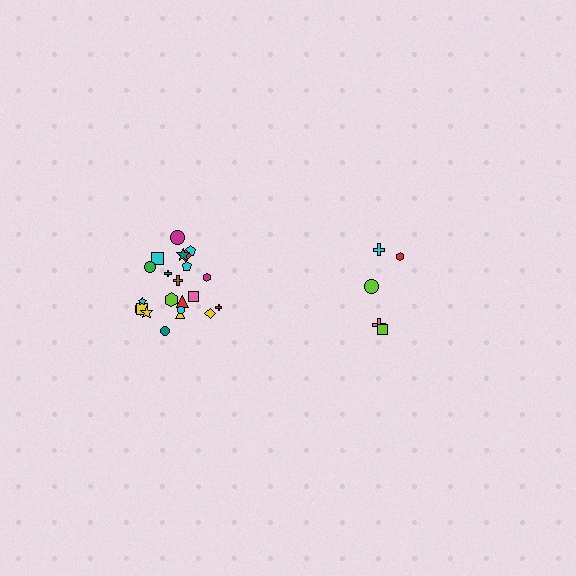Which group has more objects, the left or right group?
The left group.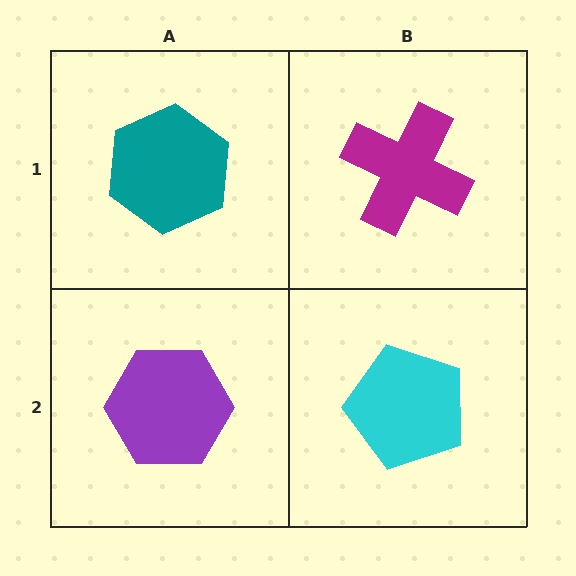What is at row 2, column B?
A cyan pentagon.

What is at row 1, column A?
A teal hexagon.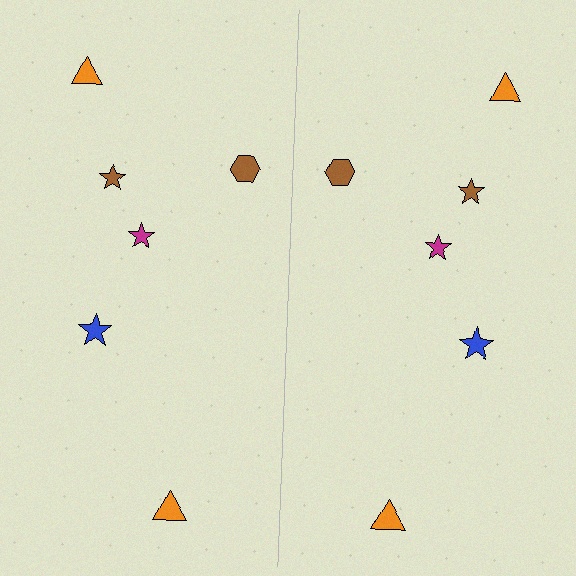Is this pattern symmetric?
Yes, this pattern has bilateral (reflection) symmetry.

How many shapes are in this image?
There are 12 shapes in this image.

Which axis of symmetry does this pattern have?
The pattern has a vertical axis of symmetry running through the center of the image.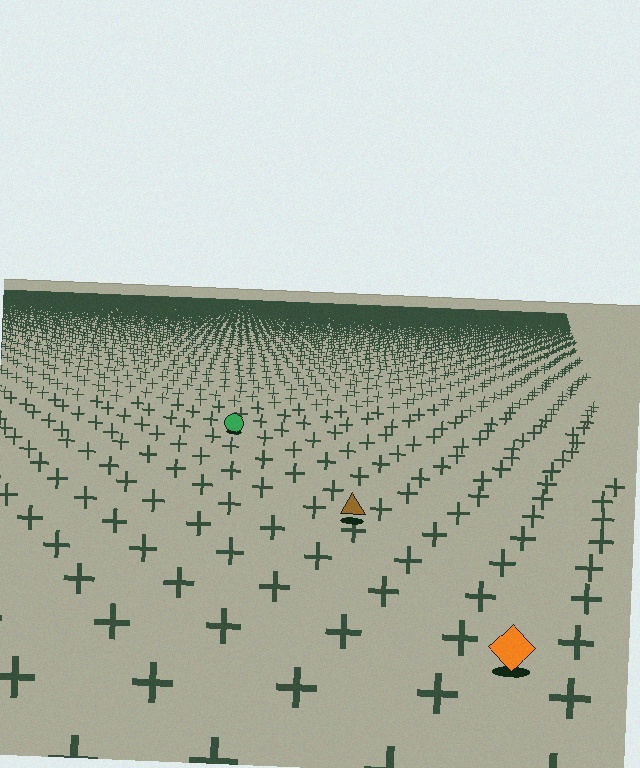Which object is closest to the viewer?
The orange diamond is closest. The texture marks near it are larger and more spread out.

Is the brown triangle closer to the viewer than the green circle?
Yes. The brown triangle is closer — you can tell from the texture gradient: the ground texture is coarser near it.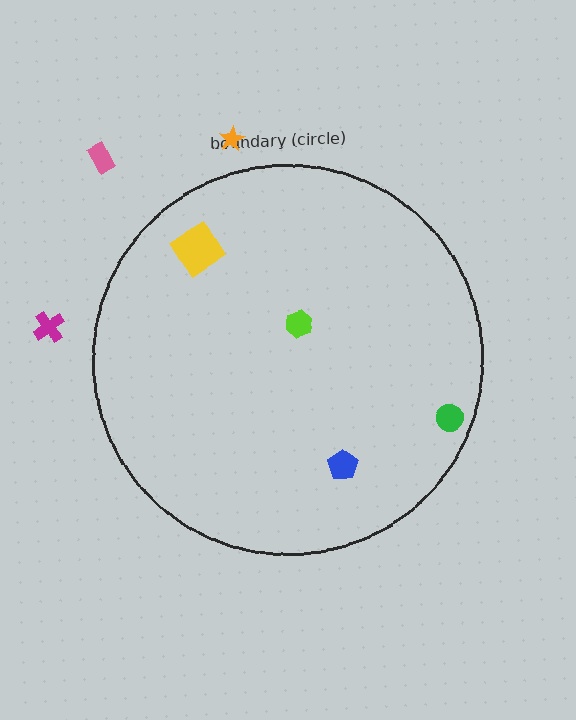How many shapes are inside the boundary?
4 inside, 3 outside.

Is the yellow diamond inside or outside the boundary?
Inside.